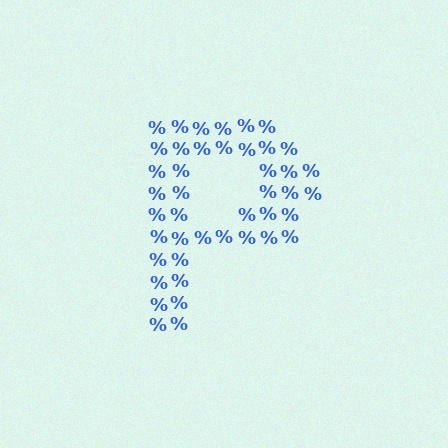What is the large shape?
The large shape is the letter P.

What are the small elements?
The small elements are percent signs.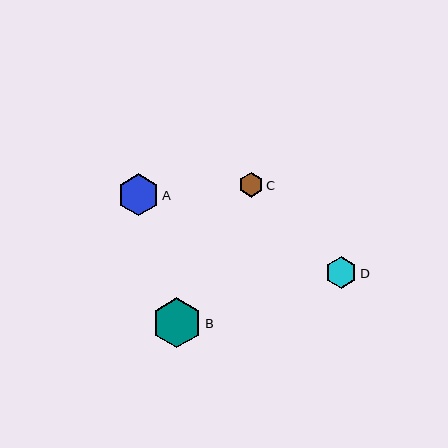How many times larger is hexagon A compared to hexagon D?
Hexagon A is approximately 1.3 times the size of hexagon D.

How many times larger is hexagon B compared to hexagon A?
Hexagon B is approximately 1.2 times the size of hexagon A.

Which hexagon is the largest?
Hexagon B is the largest with a size of approximately 50 pixels.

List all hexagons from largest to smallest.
From largest to smallest: B, A, D, C.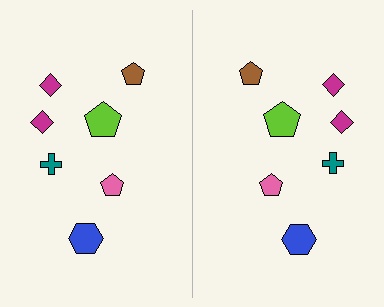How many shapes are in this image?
There are 14 shapes in this image.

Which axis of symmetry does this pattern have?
The pattern has a vertical axis of symmetry running through the center of the image.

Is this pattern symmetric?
Yes, this pattern has bilateral (reflection) symmetry.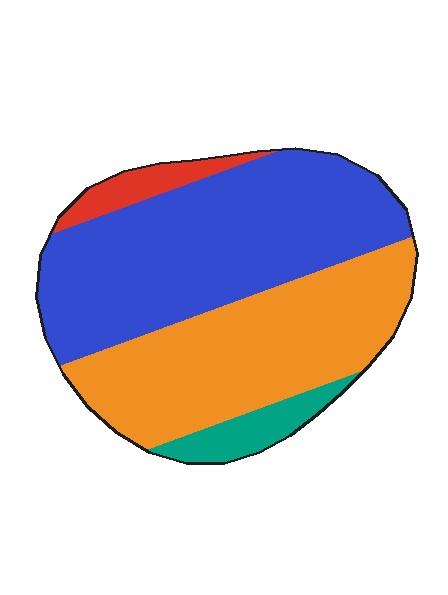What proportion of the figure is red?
Red covers around 5% of the figure.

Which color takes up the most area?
Blue, at roughly 50%.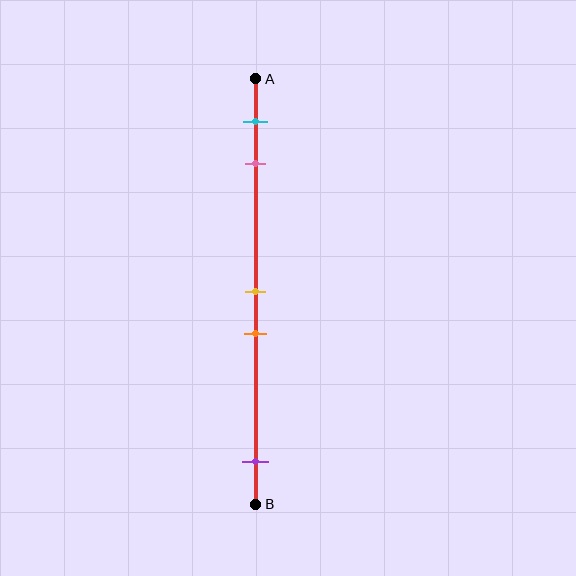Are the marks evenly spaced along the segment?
No, the marks are not evenly spaced.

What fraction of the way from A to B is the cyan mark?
The cyan mark is approximately 10% (0.1) of the way from A to B.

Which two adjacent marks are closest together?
The yellow and orange marks are the closest adjacent pair.